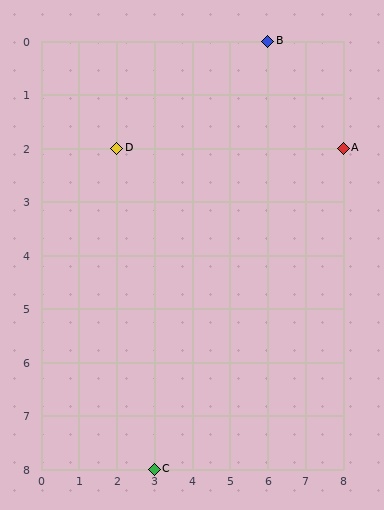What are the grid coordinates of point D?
Point D is at grid coordinates (2, 2).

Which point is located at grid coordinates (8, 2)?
Point A is at (8, 2).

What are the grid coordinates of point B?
Point B is at grid coordinates (6, 0).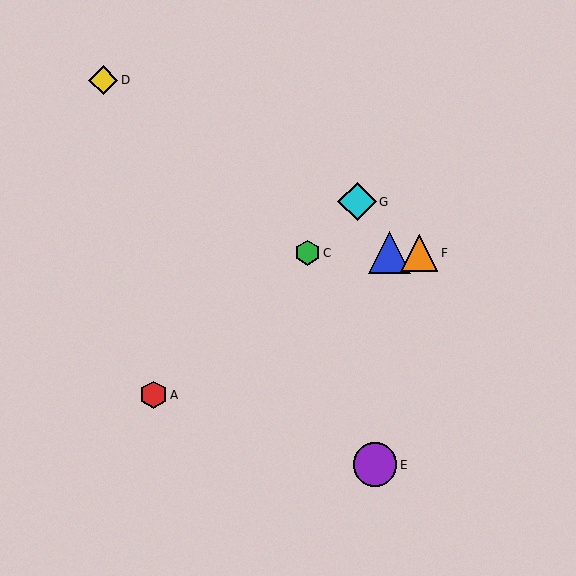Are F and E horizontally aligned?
No, F is at y≈253 and E is at y≈465.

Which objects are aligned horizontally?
Objects B, C, F are aligned horizontally.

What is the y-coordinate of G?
Object G is at y≈202.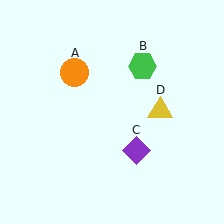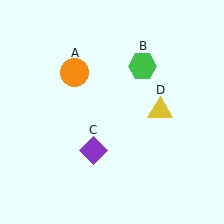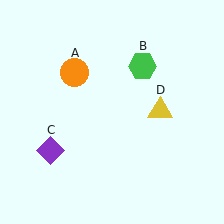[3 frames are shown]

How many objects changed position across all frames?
1 object changed position: purple diamond (object C).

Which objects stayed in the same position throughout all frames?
Orange circle (object A) and green hexagon (object B) and yellow triangle (object D) remained stationary.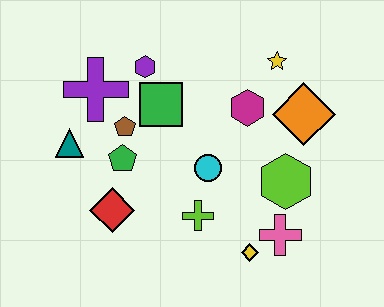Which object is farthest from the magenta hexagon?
The teal triangle is farthest from the magenta hexagon.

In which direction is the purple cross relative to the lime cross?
The purple cross is above the lime cross.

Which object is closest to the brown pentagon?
The green pentagon is closest to the brown pentagon.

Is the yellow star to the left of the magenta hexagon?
No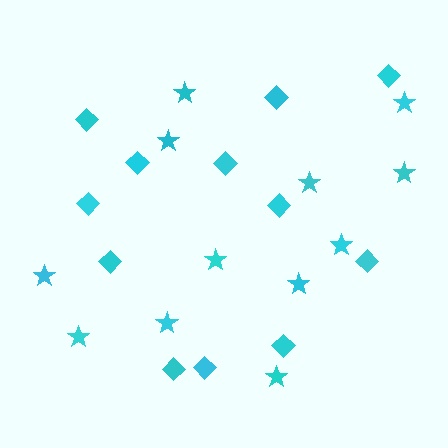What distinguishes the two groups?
There are 2 groups: one group of diamonds (12) and one group of stars (12).